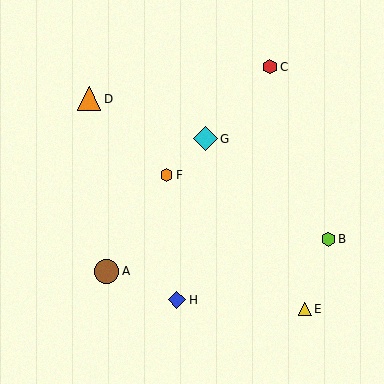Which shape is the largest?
The brown circle (labeled A) is the largest.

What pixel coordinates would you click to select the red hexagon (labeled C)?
Click at (270, 67) to select the red hexagon C.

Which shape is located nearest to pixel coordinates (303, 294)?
The yellow triangle (labeled E) at (305, 309) is nearest to that location.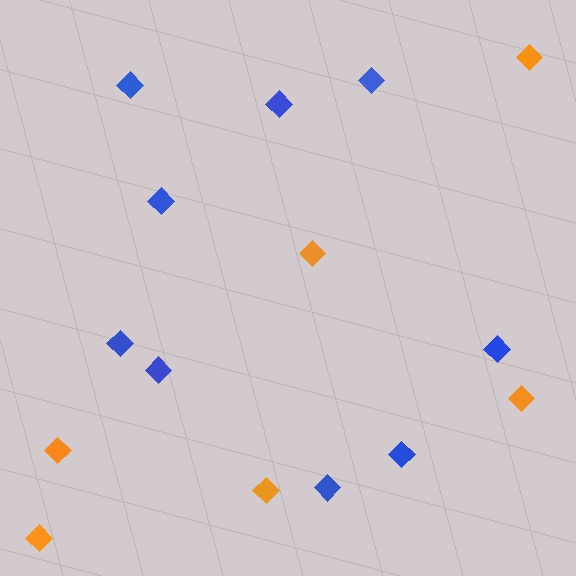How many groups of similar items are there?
There are 2 groups: one group of blue diamonds (9) and one group of orange diamonds (6).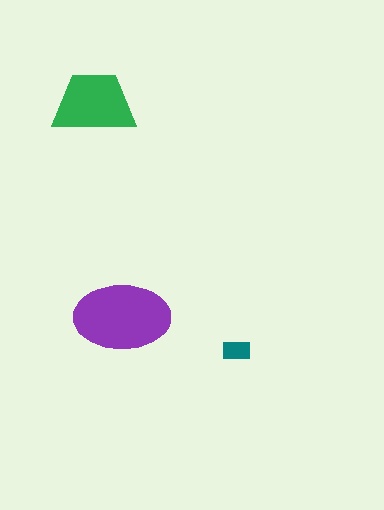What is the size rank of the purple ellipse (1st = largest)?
1st.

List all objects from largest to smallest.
The purple ellipse, the green trapezoid, the teal rectangle.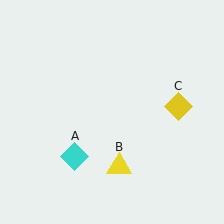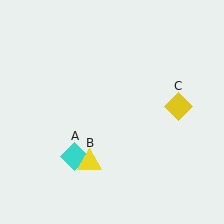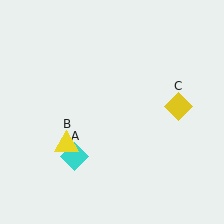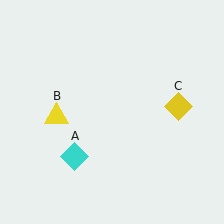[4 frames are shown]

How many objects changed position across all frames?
1 object changed position: yellow triangle (object B).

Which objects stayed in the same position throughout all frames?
Cyan diamond (object A) and yellow diamond (object C) remained stationary.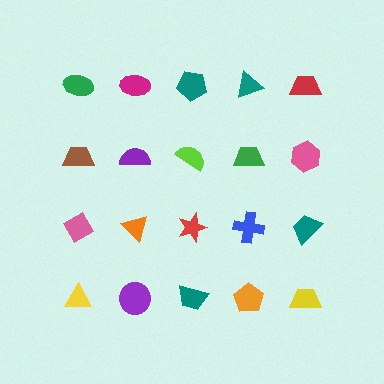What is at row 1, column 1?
A green ellipse.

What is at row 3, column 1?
A pink diamond.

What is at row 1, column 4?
A teal triangle.